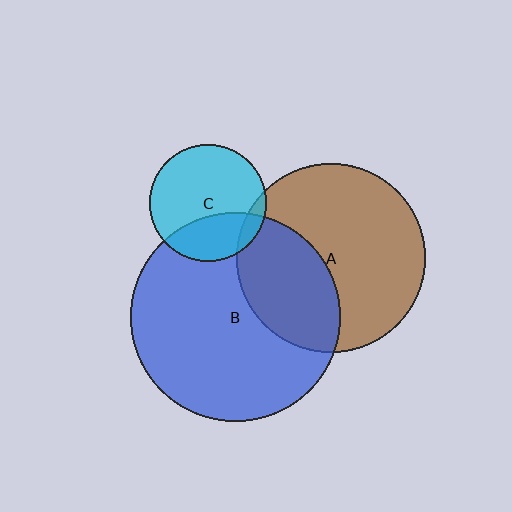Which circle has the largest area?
Circle B (blue).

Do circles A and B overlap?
Yes.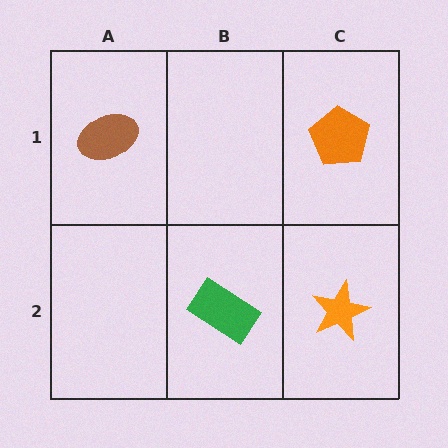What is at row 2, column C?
An orange star.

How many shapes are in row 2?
2 shapes.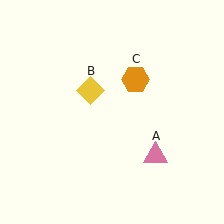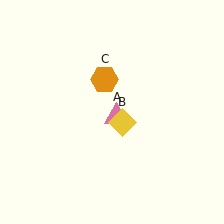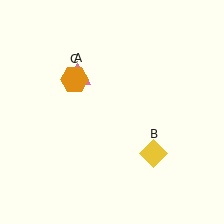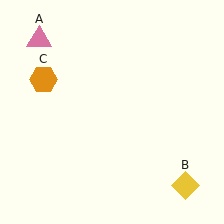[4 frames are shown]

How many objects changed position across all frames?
3 objects changed position: pink triangle (object A), yellow diamond (object B), orange hexagon (object C).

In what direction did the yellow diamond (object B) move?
The yellow diamond (object B) moved down and to the right.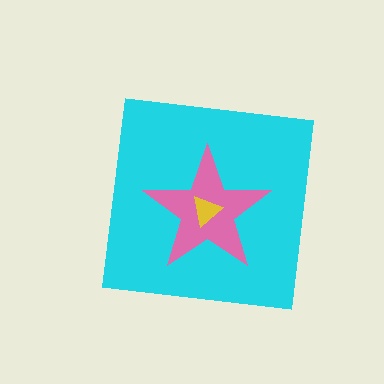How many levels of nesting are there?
3.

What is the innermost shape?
The yellow triangle.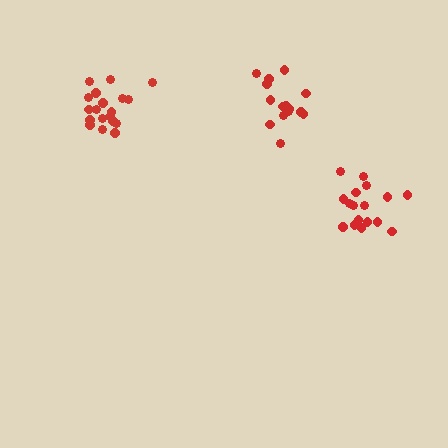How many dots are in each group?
Group 1: 16 dots, Group 2: 19 dots, Group 3: 17 dots (52 total).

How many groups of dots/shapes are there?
There are 3 groups.